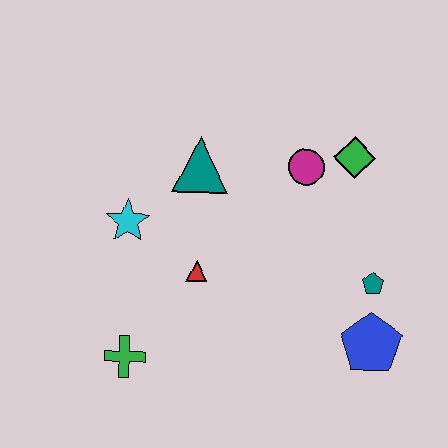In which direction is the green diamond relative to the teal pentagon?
The green diamond is above the teal pentagon.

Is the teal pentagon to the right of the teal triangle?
Yes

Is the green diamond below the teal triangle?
No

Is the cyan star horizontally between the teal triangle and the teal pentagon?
No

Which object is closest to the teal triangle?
The cyan star is closest to the teal triangle.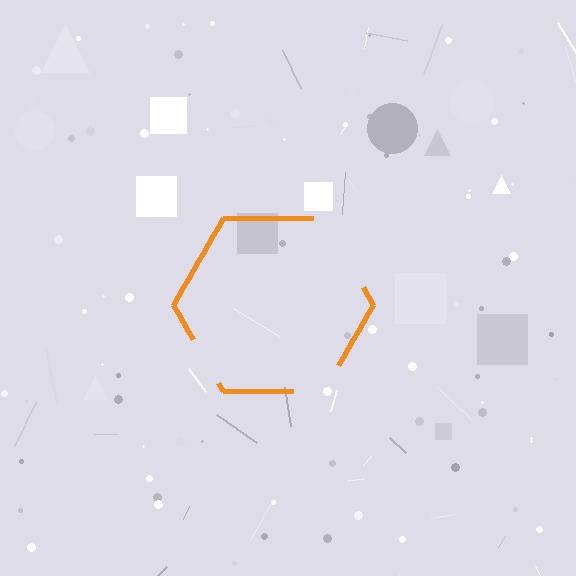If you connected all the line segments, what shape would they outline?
They would outline a hexagon.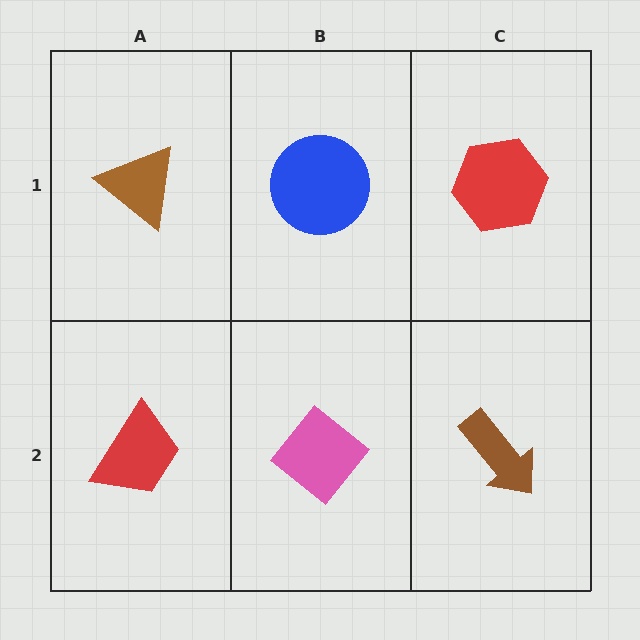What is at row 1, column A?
A brown triangle.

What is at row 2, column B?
A pink diamond.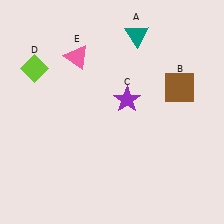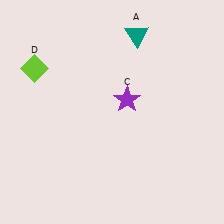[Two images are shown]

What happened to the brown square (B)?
The brown square (B) was removed in Image 2. It was in the top-right area of Image 1.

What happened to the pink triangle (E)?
The pink triangle (E) was removed in Image 2. It was in the top-left area of Image 1.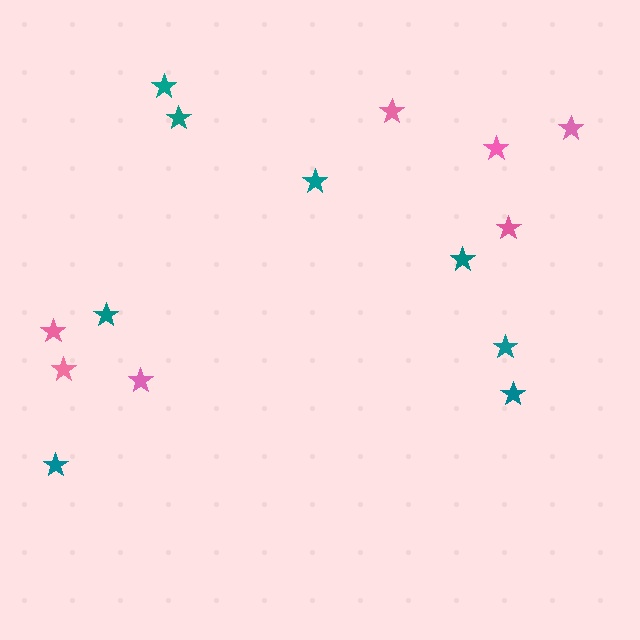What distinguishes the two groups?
There are 2 groups: one group of pink stars (7) and one group of teal stars (8).